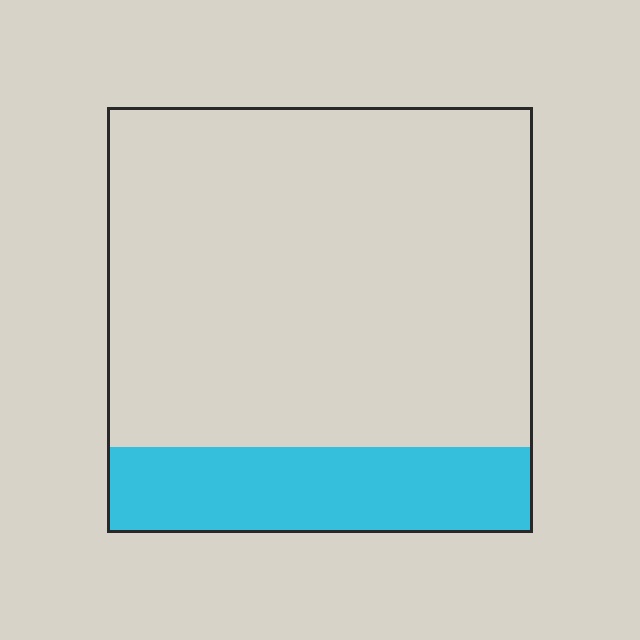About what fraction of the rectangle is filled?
About one fifth (1/5).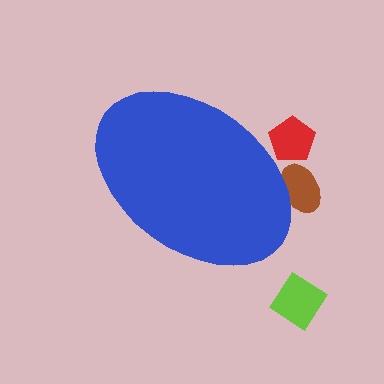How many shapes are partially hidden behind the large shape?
2 shapes are partially hidden.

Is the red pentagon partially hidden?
Yes, the red pentagon is partially hidden behind the blue ellipse.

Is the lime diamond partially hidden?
No, the lime diamond is fully visible.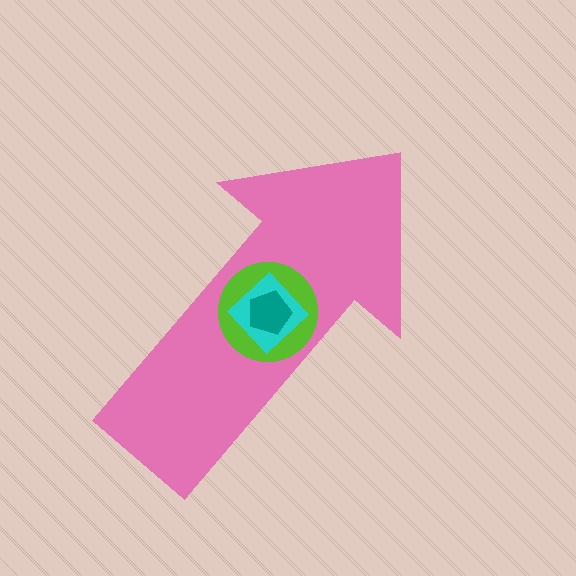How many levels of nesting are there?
4.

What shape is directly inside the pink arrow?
The lime circle.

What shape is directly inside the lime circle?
The cyan diamond.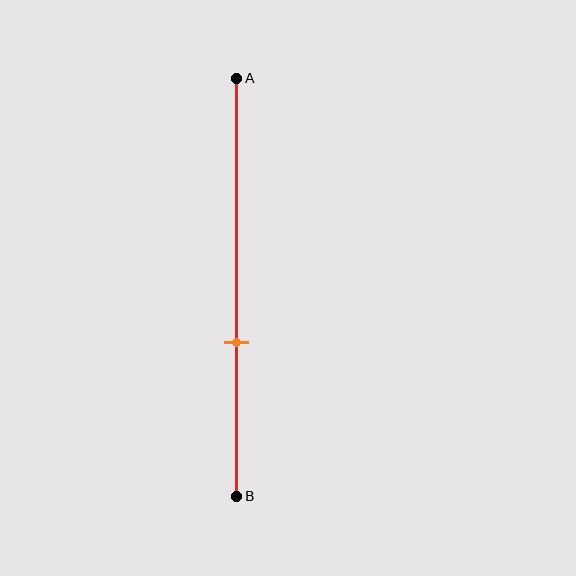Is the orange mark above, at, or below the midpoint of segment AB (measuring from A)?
The orange mark is below the midpoint of segment AB.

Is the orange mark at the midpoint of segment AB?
No, the mark is at about 65% from A, not at the 50% midpoint.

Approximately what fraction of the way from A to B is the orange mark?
The orange mark is approximately 65% of the way from A to B.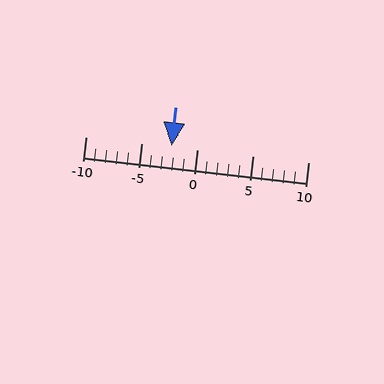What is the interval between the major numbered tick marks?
The major tick marks are spaced 5 units apart.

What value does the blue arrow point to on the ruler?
The blue arrow points to approximately -2.